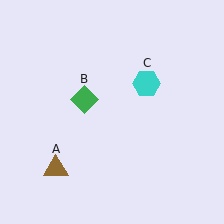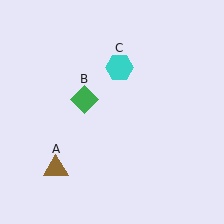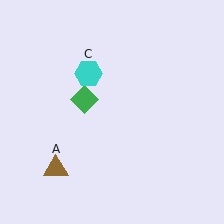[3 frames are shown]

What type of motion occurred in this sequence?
The cyan hexagon (object C) rotated counterclockwise around the center of the scene.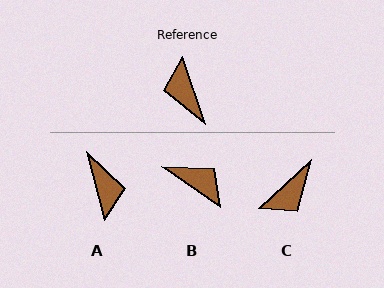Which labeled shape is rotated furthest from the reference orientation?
A, about 176 degrees away.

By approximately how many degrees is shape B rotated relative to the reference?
Approximately 142 degrees clockwise.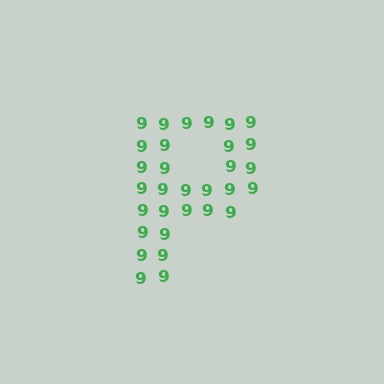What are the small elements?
The small elements are digit 9's.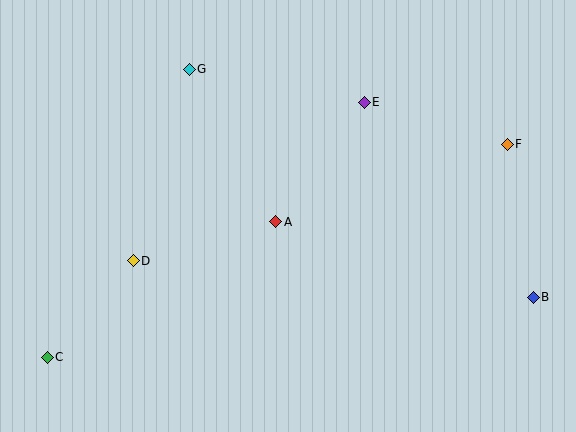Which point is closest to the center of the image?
Point A at (276, 222) is closest to the center.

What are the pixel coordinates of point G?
Point G is at (189, 69).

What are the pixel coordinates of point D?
Point D is at (133, 261).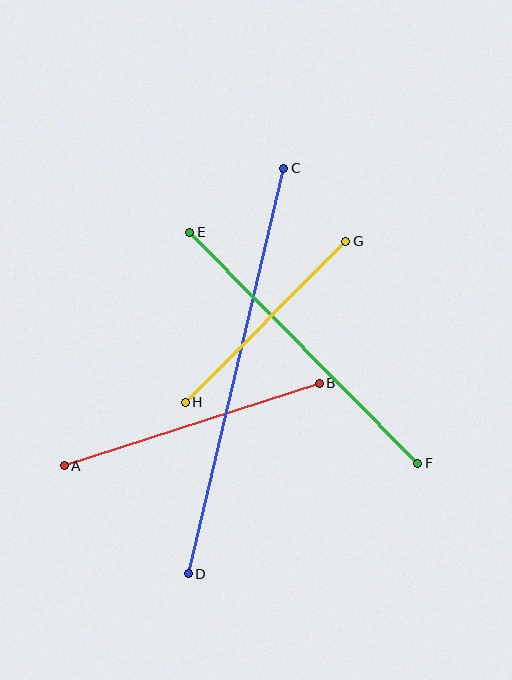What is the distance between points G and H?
The distance is approximately 228 pixels.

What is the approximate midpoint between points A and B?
The midpoint is at approximately (192, 425) pixels.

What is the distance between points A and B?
The distance is approximately 268 pixels.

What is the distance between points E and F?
The distance is approximately 325 pixels.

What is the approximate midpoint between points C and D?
The midpoint is at approximately (236, 371) pixels.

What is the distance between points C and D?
The distance is approximately 416 pixels.